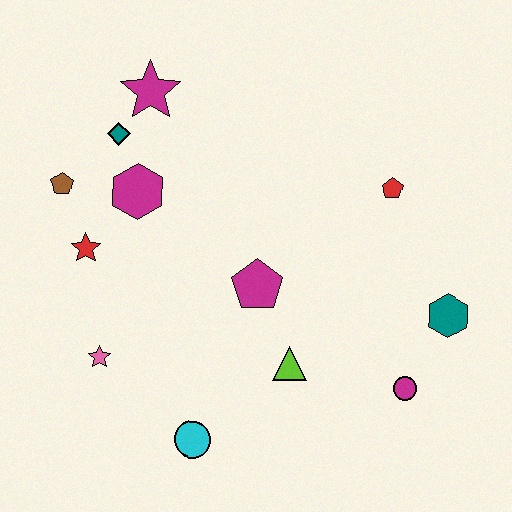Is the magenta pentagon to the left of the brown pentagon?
No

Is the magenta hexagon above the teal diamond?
No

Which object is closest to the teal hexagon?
The magenta circle is closest to the teal hexagon.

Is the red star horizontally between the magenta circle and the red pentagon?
No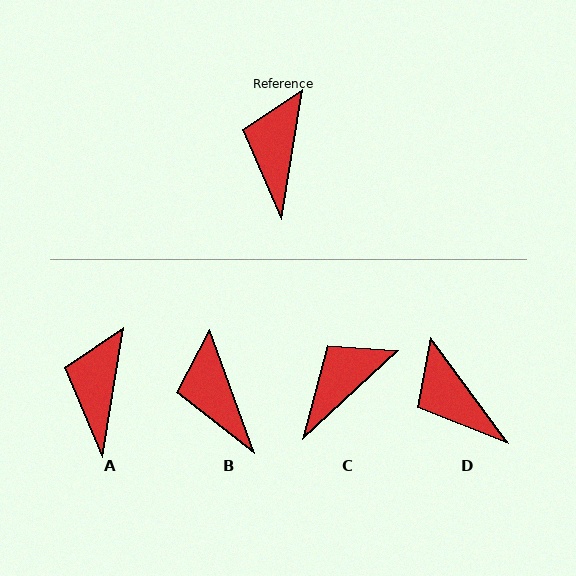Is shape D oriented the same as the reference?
No, it is off by about 46 degrees.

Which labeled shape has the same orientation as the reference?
A.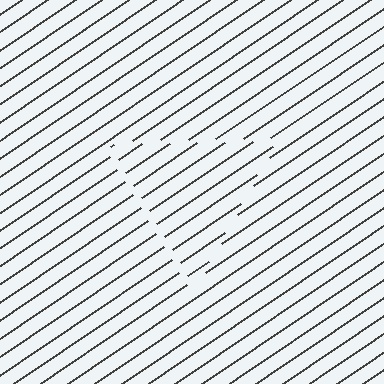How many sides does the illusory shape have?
3 sides — the line-ends trace a triangle.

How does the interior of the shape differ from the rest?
The interior of the shape contains the same grating, shifted by half a period — the contour is defined by the phase discontinuity where line-ends from the inner and outer gratings abut.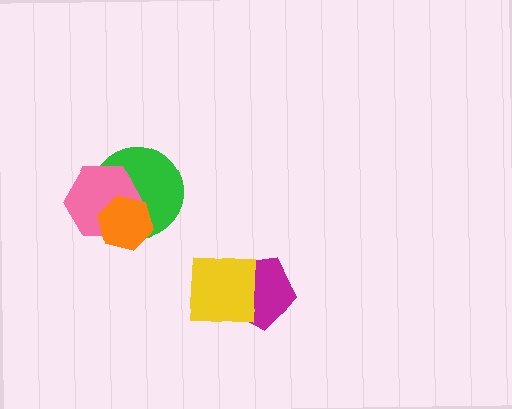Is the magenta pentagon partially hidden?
Yes, it is partially covered by another shape.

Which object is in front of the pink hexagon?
The orange hexagon is in front of the pink hexagon.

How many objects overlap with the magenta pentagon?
1 object overlaps with the magenta pentagon.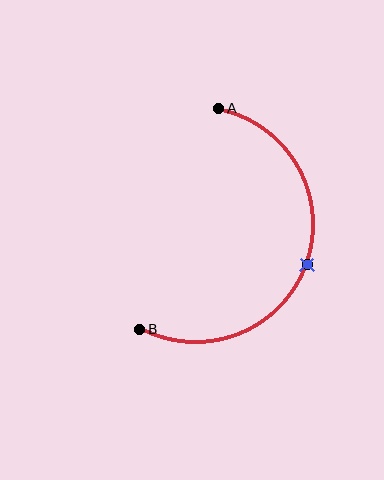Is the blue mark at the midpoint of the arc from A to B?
Yes. The blue mark lies on the arc at equal arc-length from both A and B — it is the arc midpoint.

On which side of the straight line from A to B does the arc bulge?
The arc bulges to the right of the straight line connecting A and B.